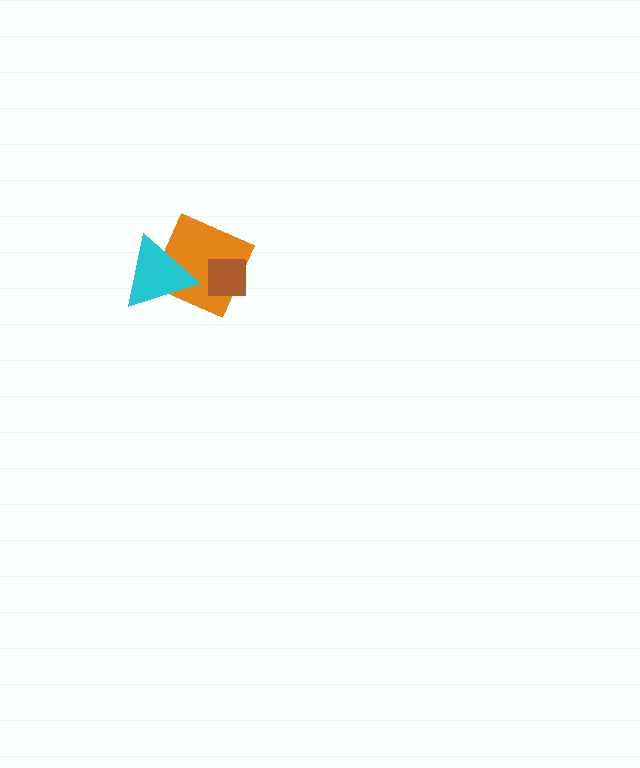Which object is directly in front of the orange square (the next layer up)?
The brown square is directly in front of the orange square.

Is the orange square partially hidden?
Yes, it is partially covered by another shape.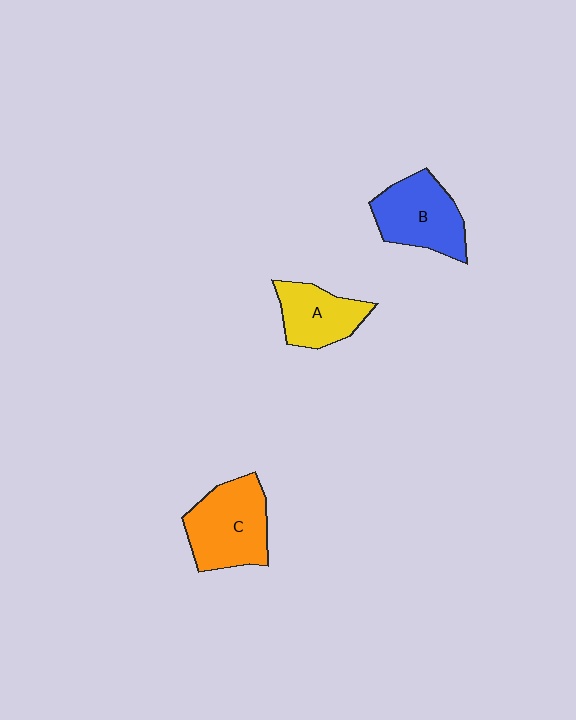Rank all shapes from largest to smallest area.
From largest to smallest: C (orange), B (blue), A (yellow).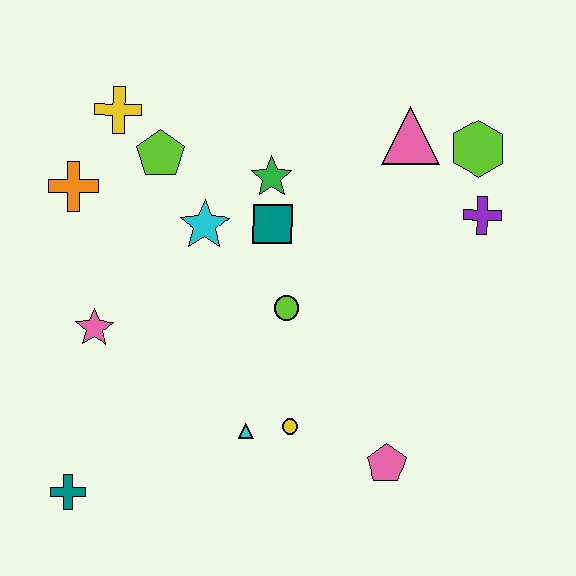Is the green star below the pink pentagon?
No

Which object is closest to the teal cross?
The pink star is closest to the teal cross.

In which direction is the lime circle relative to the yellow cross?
The lime circle is below the yellow cross.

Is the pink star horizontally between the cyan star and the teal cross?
Yes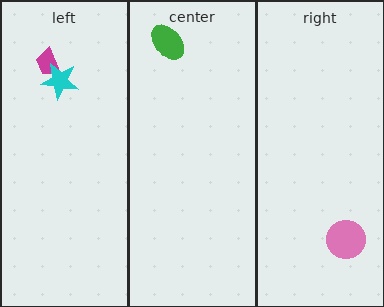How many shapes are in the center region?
1.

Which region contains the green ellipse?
The center region.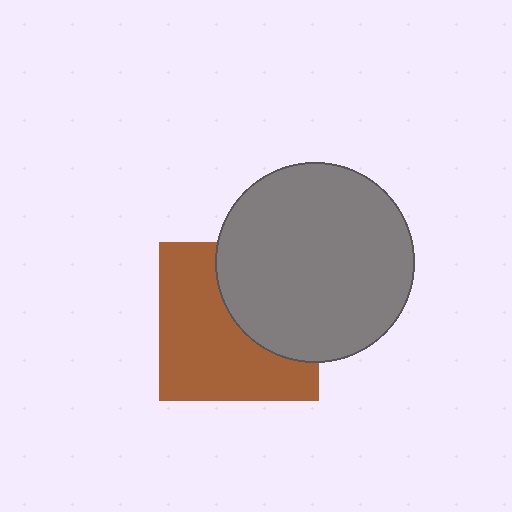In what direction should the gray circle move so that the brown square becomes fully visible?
The gray circle should move right. That is the shortest direction to clear the overlap and leave the brown square fully visible.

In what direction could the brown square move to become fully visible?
The brown square could move left. That would shift it out from behind the gray circle entirely.